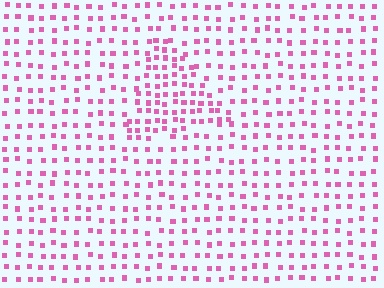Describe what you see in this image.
The image contains small pink elements arranged at two different densities. A triangle-shaped region is visible where the elements are more densely packed than the surrounding area.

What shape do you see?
I see a triangle.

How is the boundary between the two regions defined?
The boundary is defined by a change in element density (approximately 1.8x ratio). All elements are the same color, size, and shape.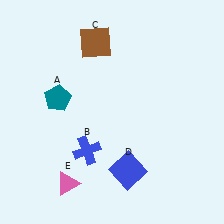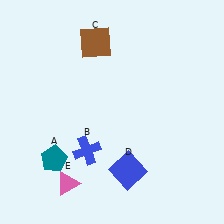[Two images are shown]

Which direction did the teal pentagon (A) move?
The teal pentagon (A) moved down.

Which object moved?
The teal pentagon (A) moved down.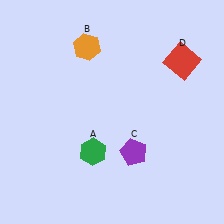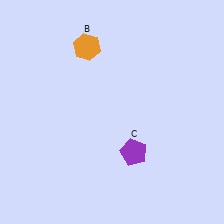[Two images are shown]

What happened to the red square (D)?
The red square (D) was removed in Image 2. It was in the top-right area of Image 1.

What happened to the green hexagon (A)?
The green hexagon (A) was removed in Image 2. It was in the bottom-left area of Image 1.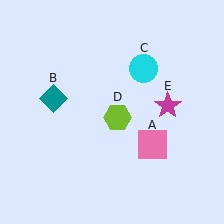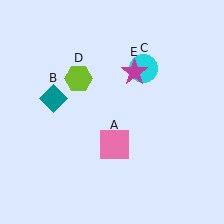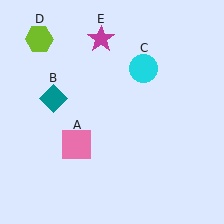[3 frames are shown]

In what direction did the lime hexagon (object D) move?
The lime hexagon (object D) moved up and to the left.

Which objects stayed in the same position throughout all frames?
Teal diamond (object B) and cyan circle (object C) remained stationary.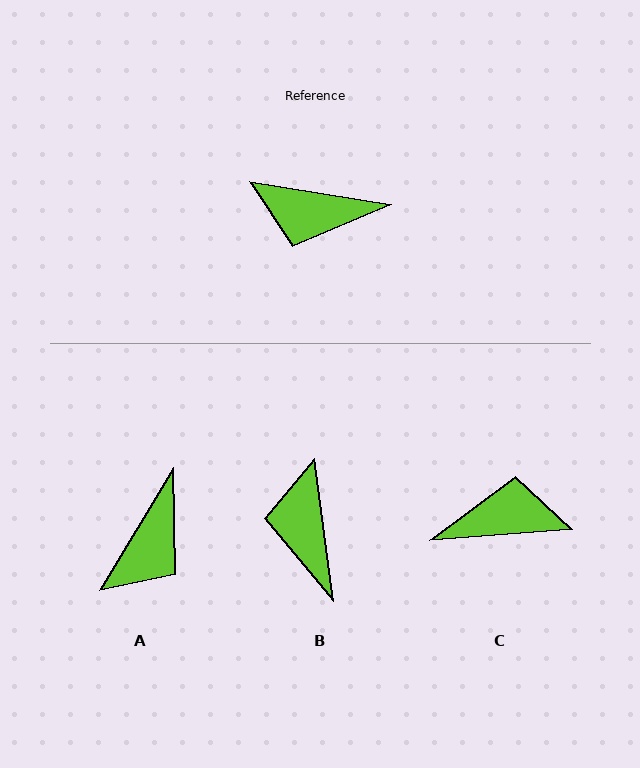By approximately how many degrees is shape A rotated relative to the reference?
Approximately 68 degrees counter-clockwise.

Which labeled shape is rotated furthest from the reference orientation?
C, about 167 degrees away.